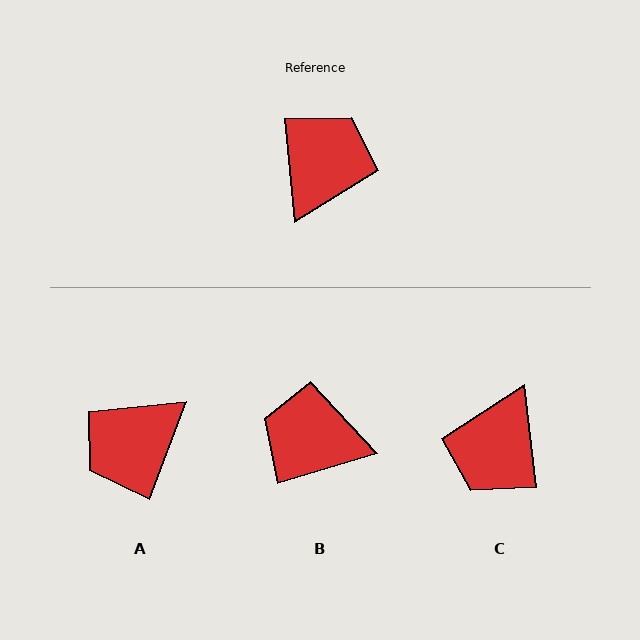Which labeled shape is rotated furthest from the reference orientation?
C, about 178 degrees away.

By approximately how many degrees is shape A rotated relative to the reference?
Approximately 154 degrees counter-clockwise.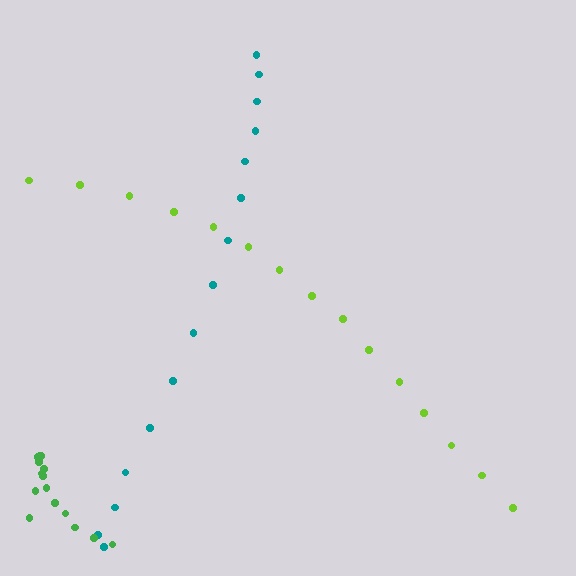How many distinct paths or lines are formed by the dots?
There are 3 distinct paths.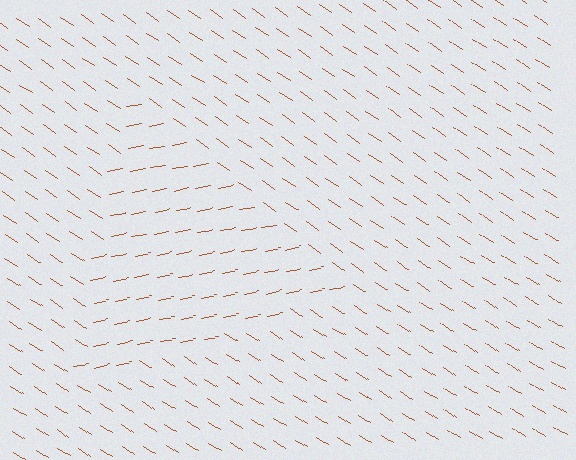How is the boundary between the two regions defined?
The boundary is defined purely by a change in line orientation (approximately 45 degrees difference). All lines are the same color and thickness.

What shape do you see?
I see a triangle.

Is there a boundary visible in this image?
Yes, there is a texture boundary formed by a change in line orientation.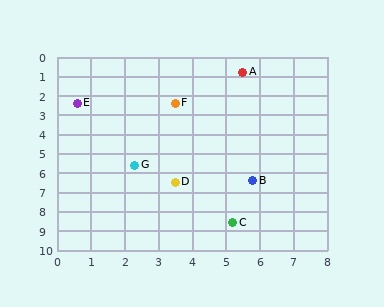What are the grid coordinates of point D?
Point D is at approximately (3.5, 6.5).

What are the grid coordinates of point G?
Point G is at approximately (2.3, 5.6).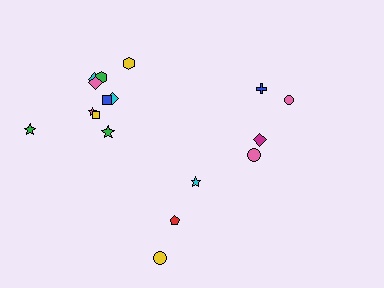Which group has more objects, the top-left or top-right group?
The top-left group.